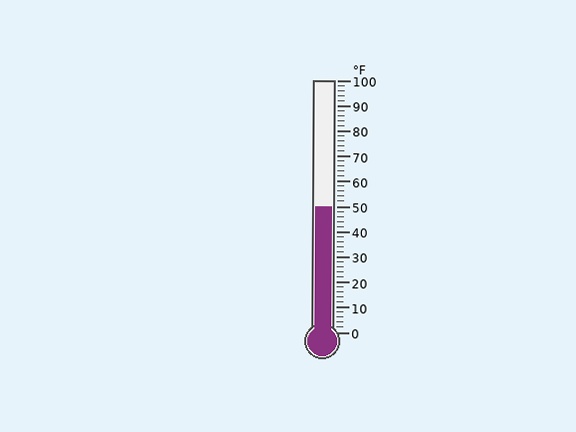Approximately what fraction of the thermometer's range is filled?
The thermometer is filled to approximately 50% of its range.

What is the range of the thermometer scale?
The thermometer scale ranges from 0°F to 100°F.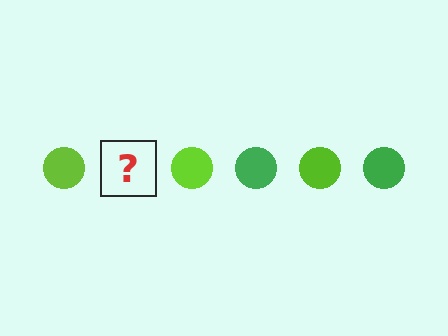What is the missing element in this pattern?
The missing element is a green circle.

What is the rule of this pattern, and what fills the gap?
The rule is that the pattern cycles through lime, green circles. The gap should be filled with a green circle.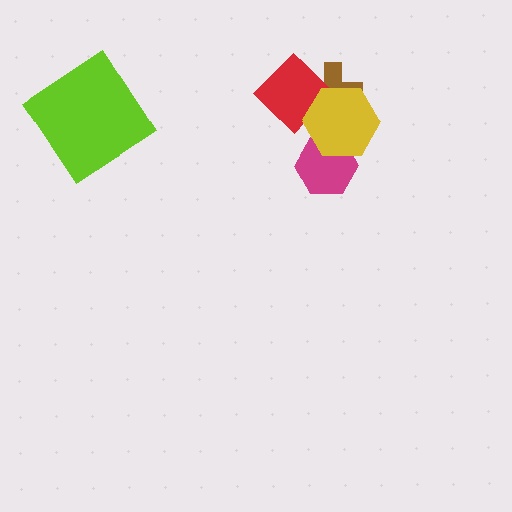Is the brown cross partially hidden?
Yes, it is partially covered by another shape.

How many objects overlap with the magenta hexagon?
1 object overlaps with the magenta hexagon.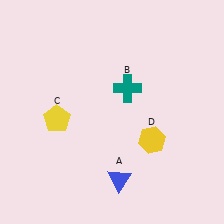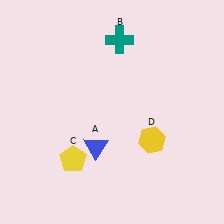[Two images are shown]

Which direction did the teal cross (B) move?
The teal cross (B) moved up.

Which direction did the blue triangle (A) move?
The blue triangle (A) moved up.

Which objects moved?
The objects that moved are: the blue triangle (A), the teal cross (B), the yellow pentagon (C).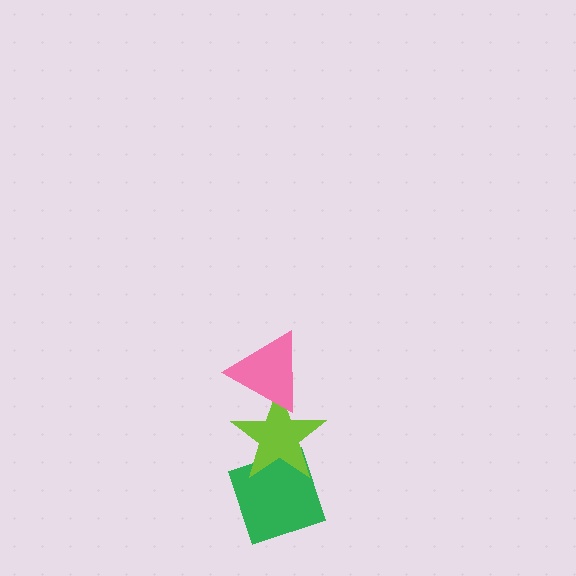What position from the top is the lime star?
The lime star is 2nd from the top.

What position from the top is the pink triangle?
The pink triangle is 1st from the top.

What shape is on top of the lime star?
The pink triangle is on top of the lime star.